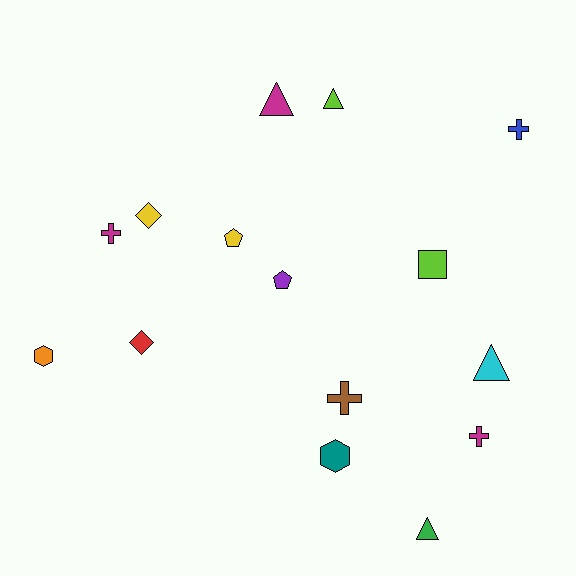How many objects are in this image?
There are 15 objects.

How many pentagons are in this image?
There are 2 pentagons.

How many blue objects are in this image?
There is 1 blue object.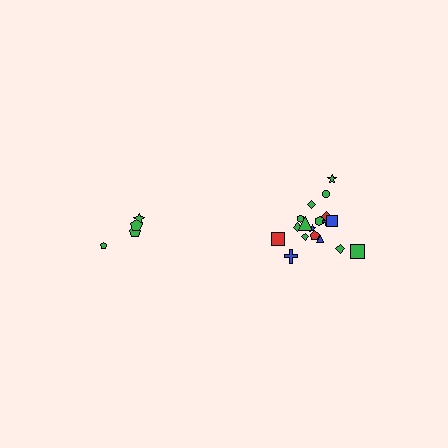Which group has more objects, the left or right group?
The right group.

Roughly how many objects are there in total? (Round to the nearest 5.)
Roughly 20 objects in total.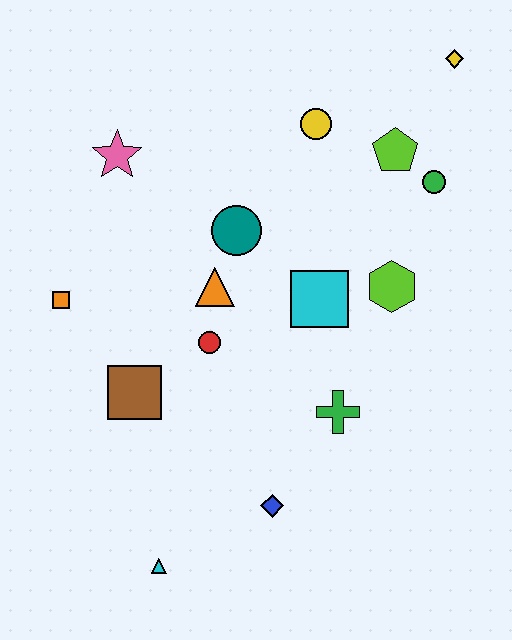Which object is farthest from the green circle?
The cyan triangle is farthest from the green circle.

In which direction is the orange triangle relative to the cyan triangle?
The orange triangle is above the cyan triangle.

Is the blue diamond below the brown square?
Yes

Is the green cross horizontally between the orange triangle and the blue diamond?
No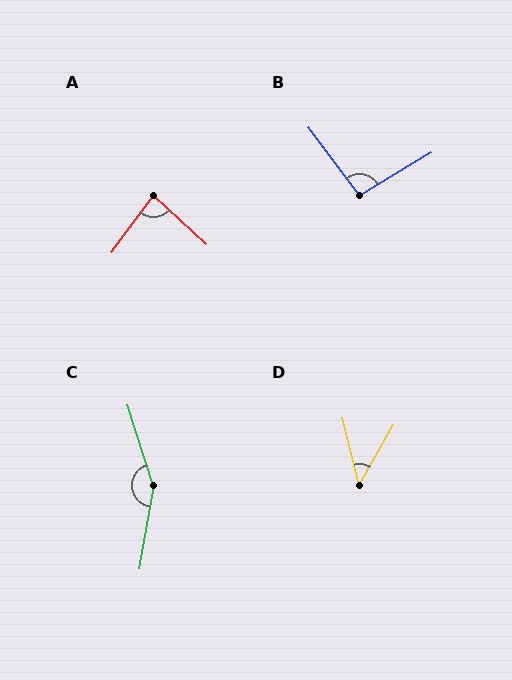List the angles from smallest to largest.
D (44°), A (83°), B (96°), C (153°).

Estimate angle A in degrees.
Approximately 83 degrees.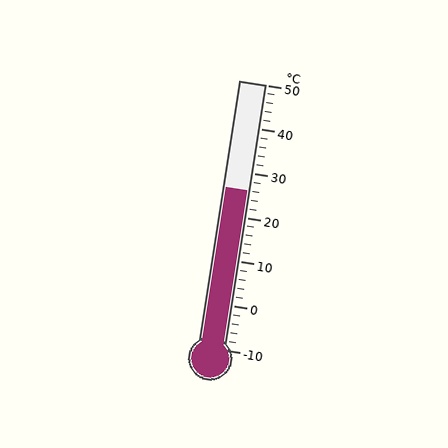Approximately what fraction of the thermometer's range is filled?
The thermometer is filled to approximately 60% of its range.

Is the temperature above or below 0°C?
The temperature is above 0°C.